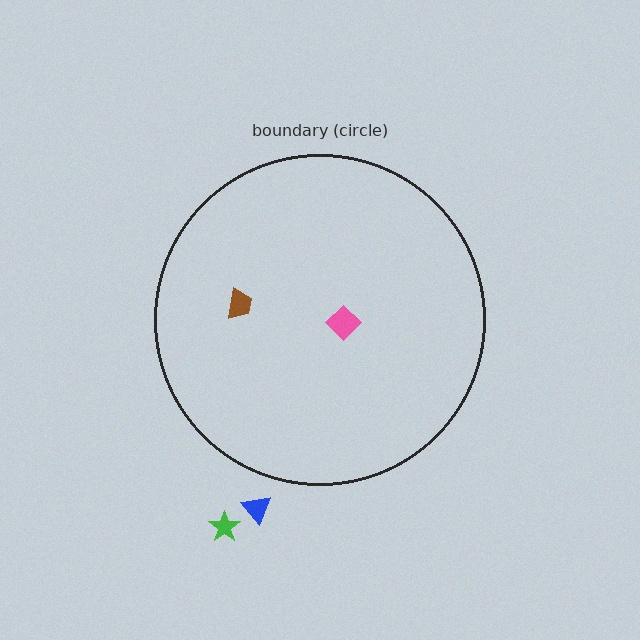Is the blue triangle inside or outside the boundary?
Outside.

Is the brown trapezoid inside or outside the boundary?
Inside.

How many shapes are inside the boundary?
2 inside, 2 outside.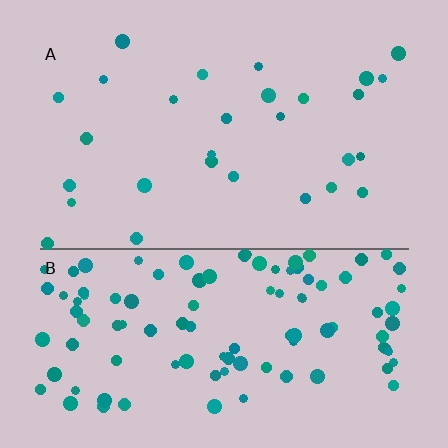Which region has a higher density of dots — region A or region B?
B (the bottom).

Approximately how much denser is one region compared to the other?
Approximately 3.8× — region B over region A.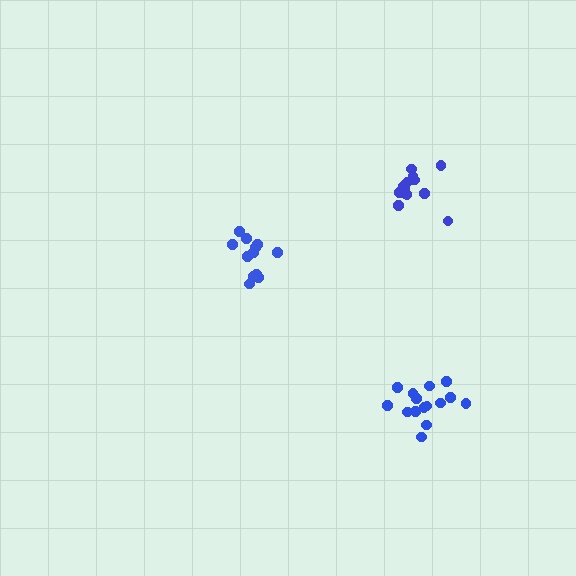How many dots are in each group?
Group 1: 13 dots, Group 2: 15 dots, Group 3: 12 dots (40 total).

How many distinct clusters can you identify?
There are 3 distinct clusters.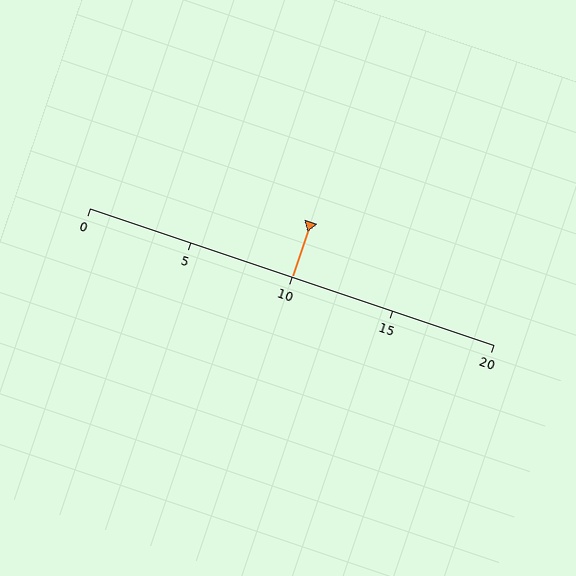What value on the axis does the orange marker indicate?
The marker indicates approximately 10.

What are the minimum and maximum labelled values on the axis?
The axis runs from 0 to 20.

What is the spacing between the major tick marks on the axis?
The major ticks are spaced 5 apart.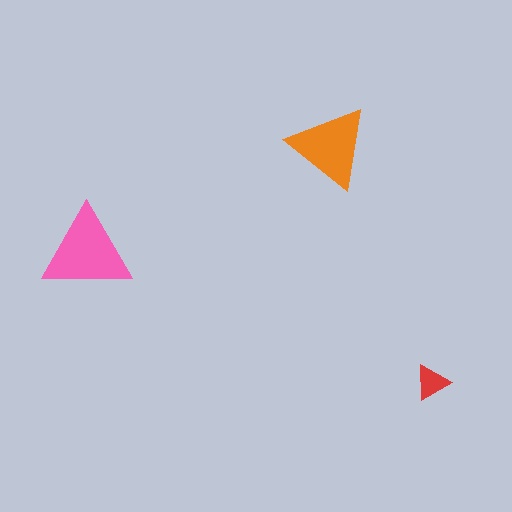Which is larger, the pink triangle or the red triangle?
The pink one.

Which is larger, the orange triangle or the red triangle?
The orange one.